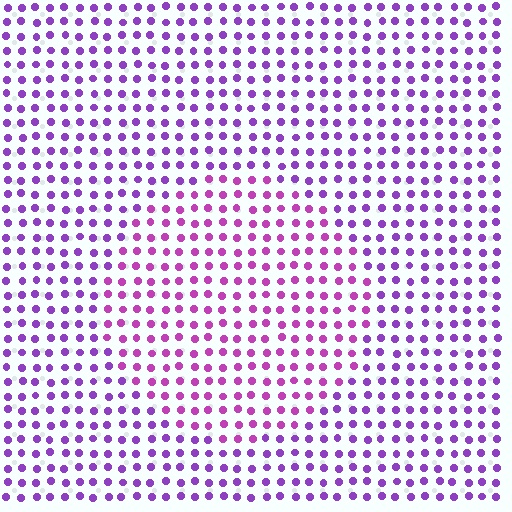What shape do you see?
I see a circle.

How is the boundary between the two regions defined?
The boundary is defined purely by a slight shift in hue (about 29 degrees). Spacing, size, and orientation are identical on both sides.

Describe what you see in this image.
The image is filled with small purple elements in a uniform arrangement. A circle-shaped region is visible where the elements are tinted to a slightly different hue, forming a subtle color boundary.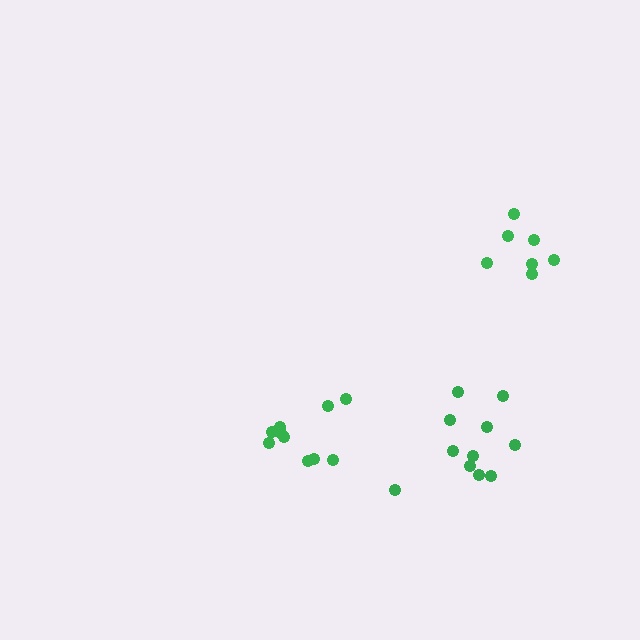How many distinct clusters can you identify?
There are 3 distinct clusters.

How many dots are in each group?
Group 1: 11 dots, Group 2: 10 dots, Group 3: 7 dots (28 total).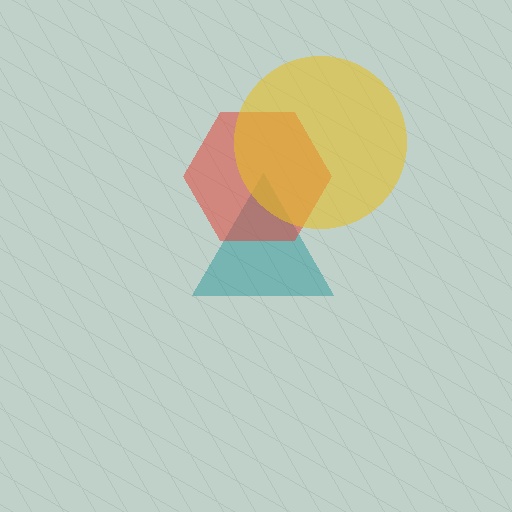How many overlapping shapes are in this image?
There are 3 overlapping shapes in the image.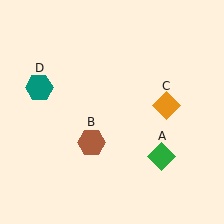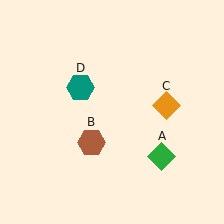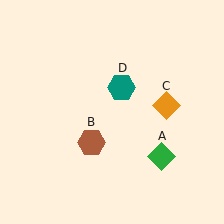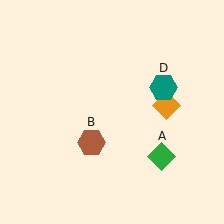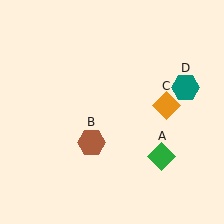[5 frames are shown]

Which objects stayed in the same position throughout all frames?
Green diamond (object A) and brown hexagon (object B) and orange diamond (object C) remained stationary.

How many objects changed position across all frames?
1 object changed position: teal hexagon (object D).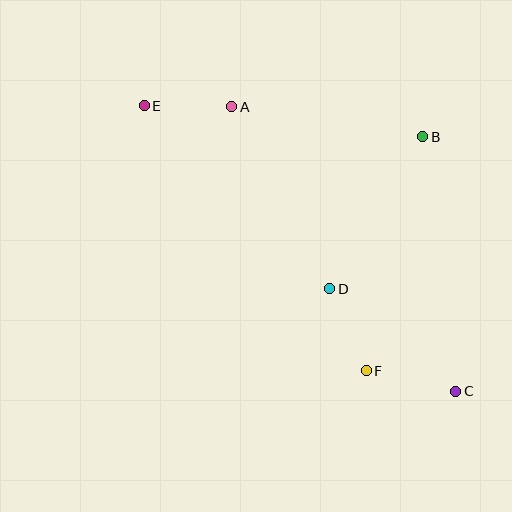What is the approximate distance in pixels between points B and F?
The distance between B and F is approximately 241 pixels.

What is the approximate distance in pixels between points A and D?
The distance between A and D is approximately 206 pixels.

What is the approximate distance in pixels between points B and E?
The distance between B and E is approximately 280 pixels.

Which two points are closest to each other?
Points A and E are closest to each other.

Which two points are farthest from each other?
Points C and E are farthest from each other.